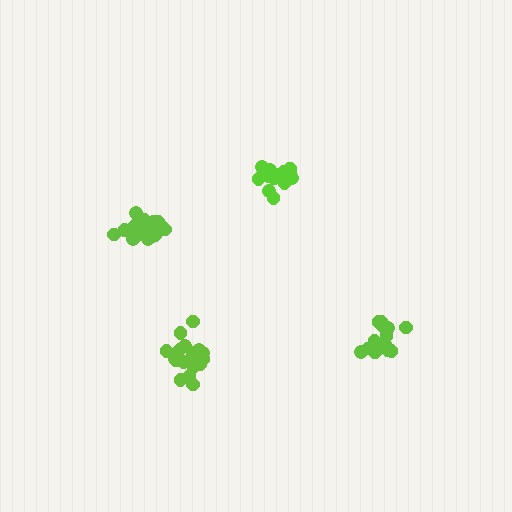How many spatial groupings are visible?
There are 4 spatial groupings.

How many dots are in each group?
Group 1: 18 dots, Group 2: 21 dots, Group 3: 18 dots, Group 4: 20 dots (77 total).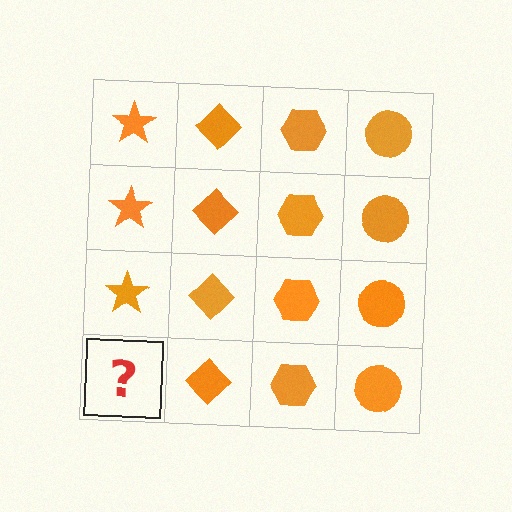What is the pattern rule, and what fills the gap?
The rule is that each column has a consistent shape. The gap should be filled with an orange star.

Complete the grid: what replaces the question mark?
The question mark should be replaced with an orange star.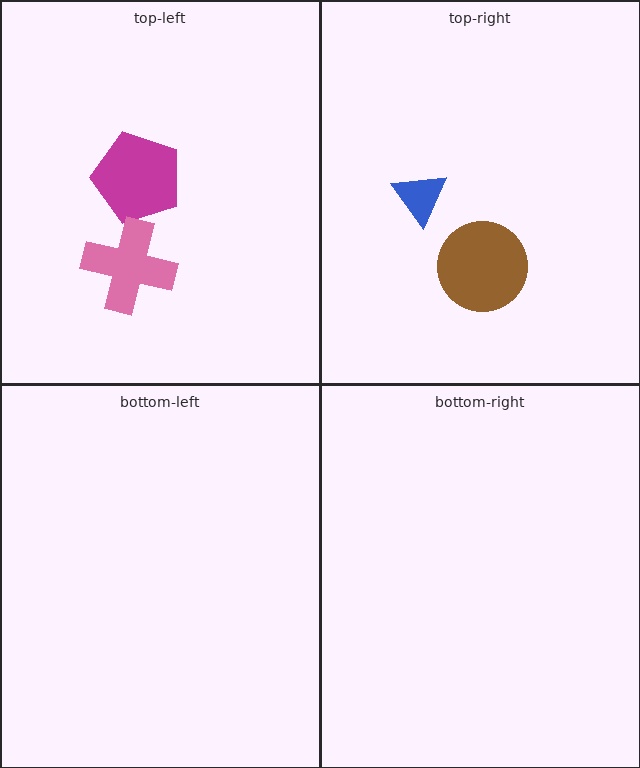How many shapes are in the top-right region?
2.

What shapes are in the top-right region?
The blue triangle, the brown circle.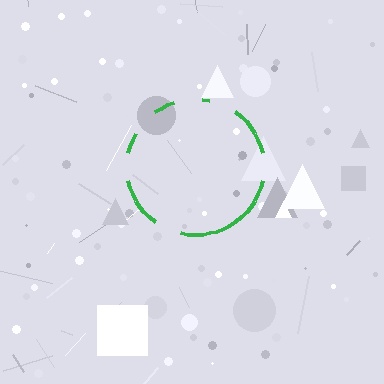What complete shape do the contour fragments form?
The contour fragments form a circle.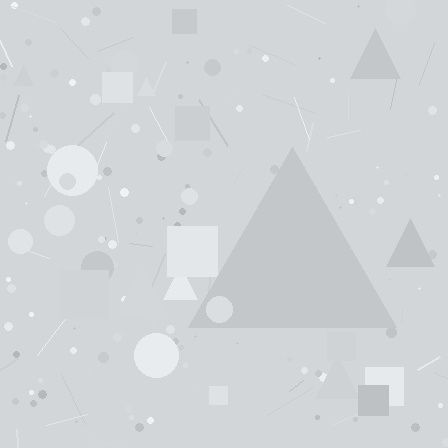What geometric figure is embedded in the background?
A triangle is embedded in the background.